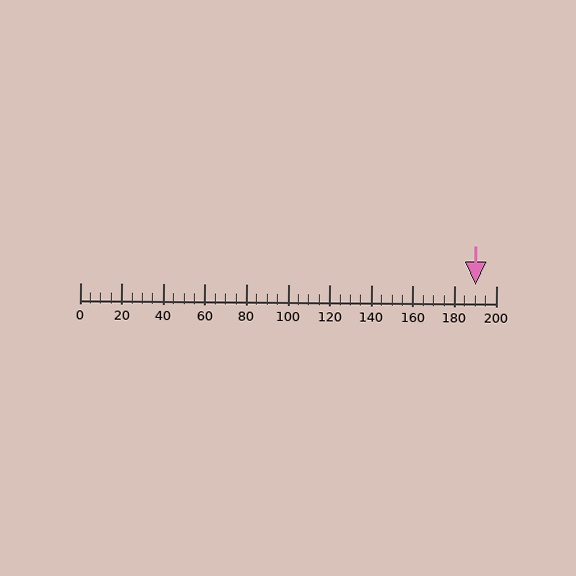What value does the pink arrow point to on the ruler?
The pink arrow points to approximately 190.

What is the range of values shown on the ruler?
The ruler shows values from 0 to 200.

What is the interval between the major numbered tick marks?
The major tick marks are spaced 20 units apart.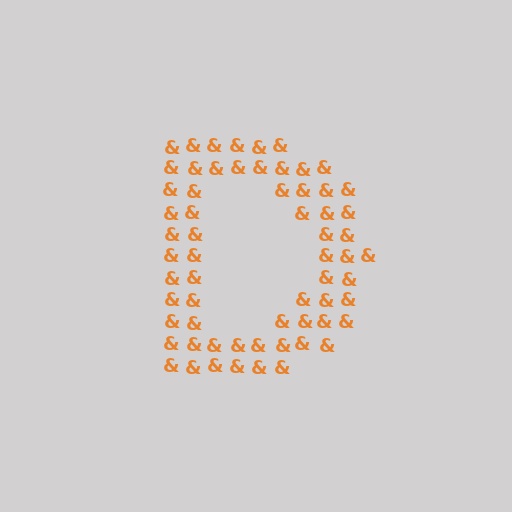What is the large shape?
The large shape is the letter D.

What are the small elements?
The small elements are ampersands.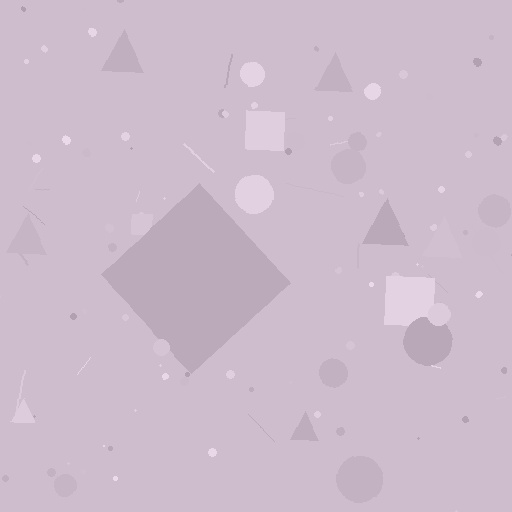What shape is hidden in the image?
A diamond is hidden in the image.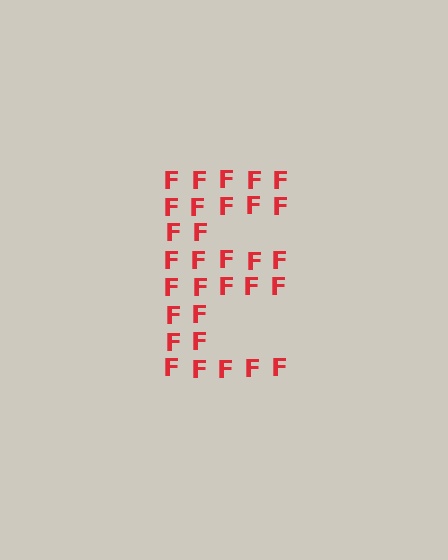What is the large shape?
The large shape is the letter E.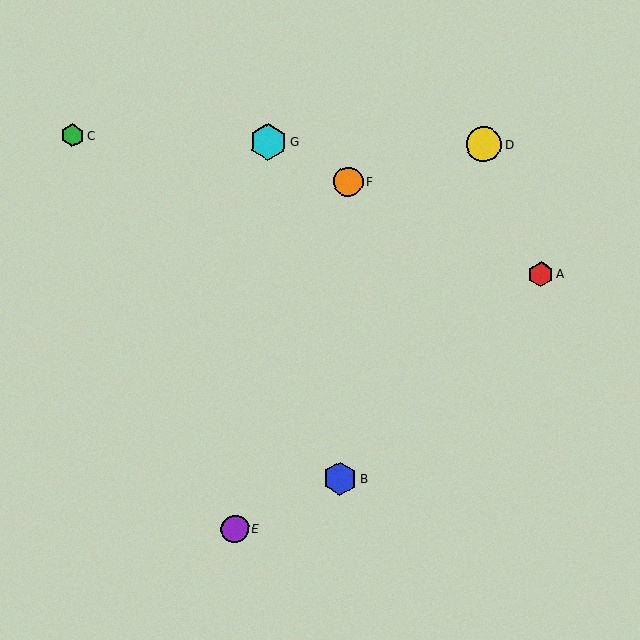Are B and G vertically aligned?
No, B is at x≈340 and G is at x≈268.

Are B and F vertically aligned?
Yes, both are at x≈340.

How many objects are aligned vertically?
2 objects (B, F) are aligned vertically.